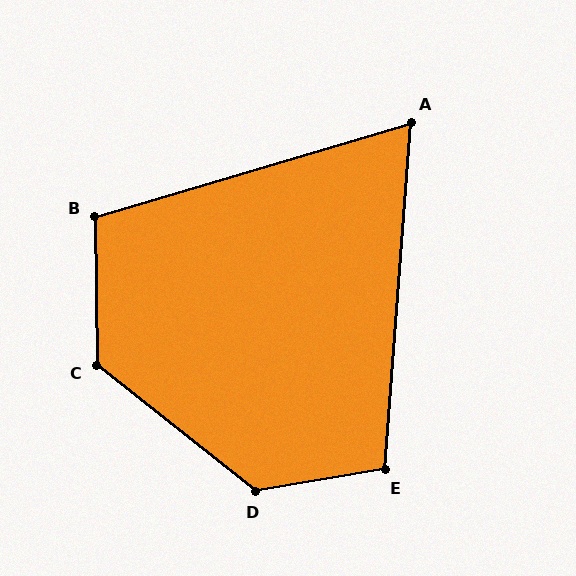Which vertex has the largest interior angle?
D, at approximately 132 degrees.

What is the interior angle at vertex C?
Approximately 129 degrees (obtuse).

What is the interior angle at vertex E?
Approximately 104 degrees (obtuse).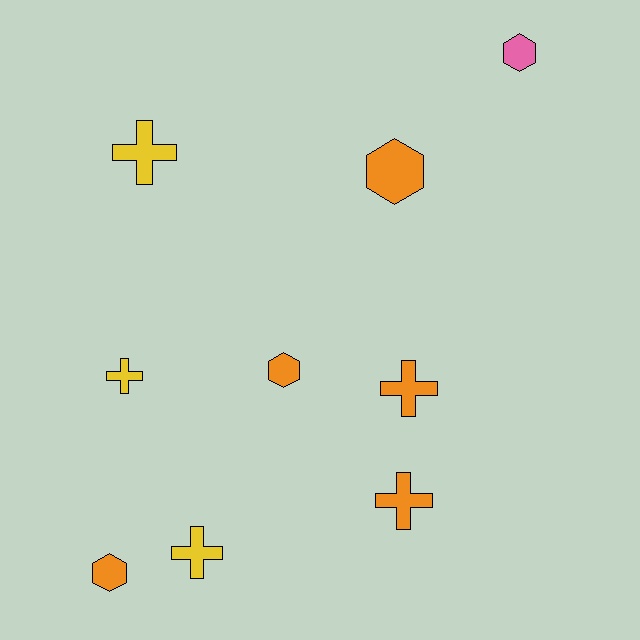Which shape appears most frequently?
Cross, with 5 objects.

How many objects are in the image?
There are 9 objects.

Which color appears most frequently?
Orange, with 5 objects.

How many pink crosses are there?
There are no pink crosses.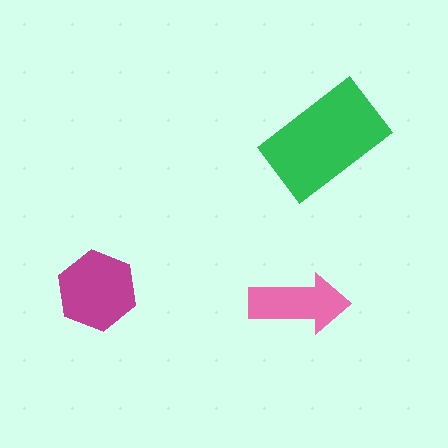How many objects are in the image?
There are 3 objects in the image.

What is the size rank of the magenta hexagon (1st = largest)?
2nd.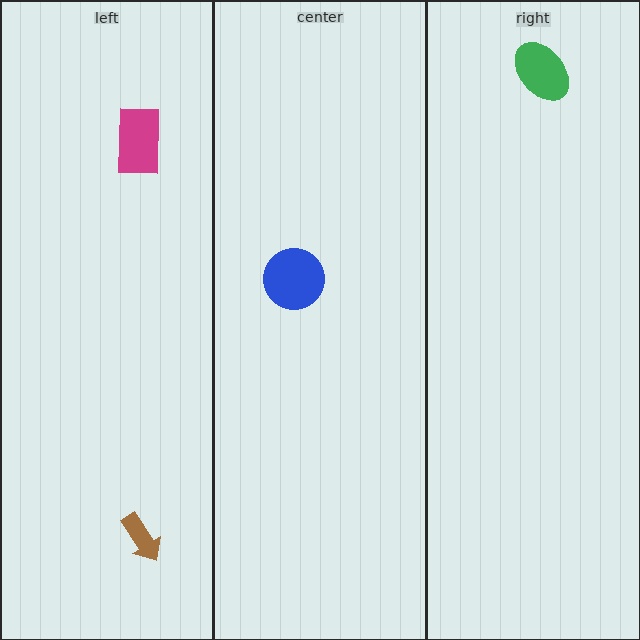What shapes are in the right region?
The green ellipse.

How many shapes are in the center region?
1.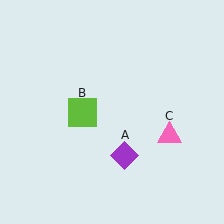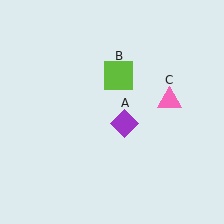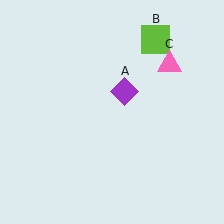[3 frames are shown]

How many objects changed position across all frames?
3 objects changed position: purple diamond (object A), lime square (object B), pink triangle (object C).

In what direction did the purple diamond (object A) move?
The purple diamond (object A) moved up.